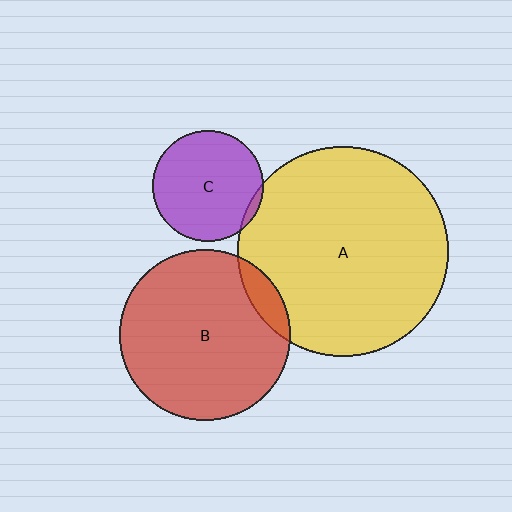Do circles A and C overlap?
Yes.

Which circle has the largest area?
Circle A (yellow).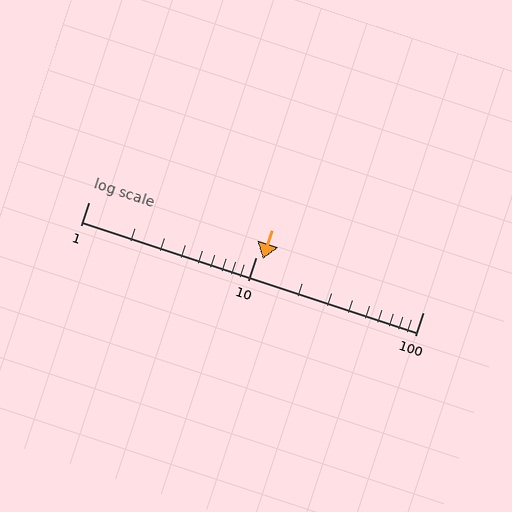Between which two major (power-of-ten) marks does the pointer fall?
The pointer is between 10 and 100.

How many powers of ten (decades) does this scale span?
The scale spans 2 decades, from 1 to 100.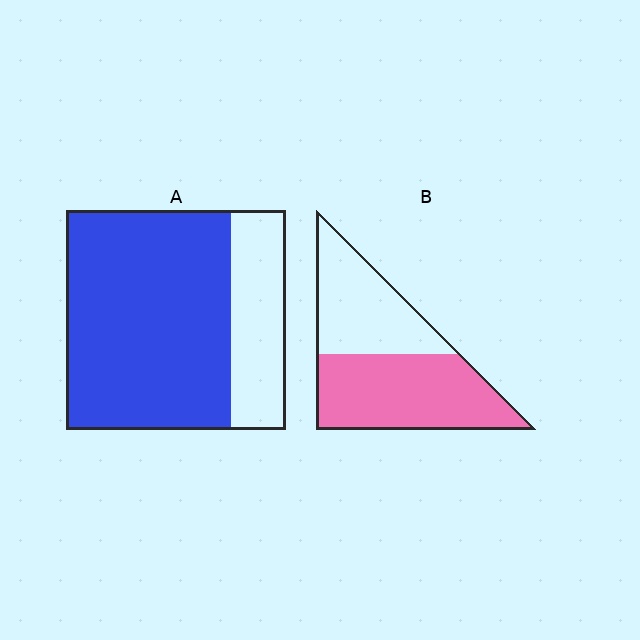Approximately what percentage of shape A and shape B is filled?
A is approximately 75% and B is approximately 55%.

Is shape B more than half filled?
Yes.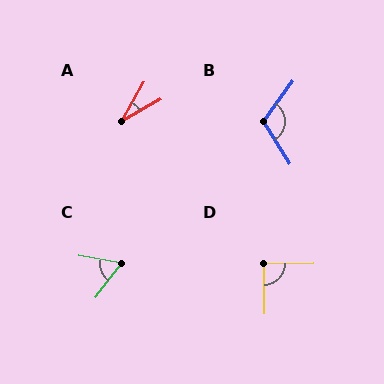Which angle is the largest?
B, at approximately 111 degrees.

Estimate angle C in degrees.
Approximately 62 degrees.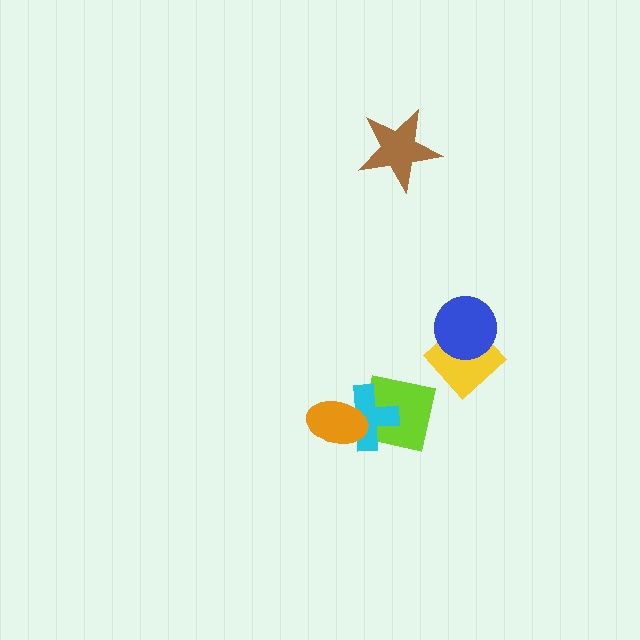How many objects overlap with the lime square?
2 objects overlap with the lime square.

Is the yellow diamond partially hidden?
Yes, it is partially covered by another shape.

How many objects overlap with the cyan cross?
2 objects overlap with the cyan cross.